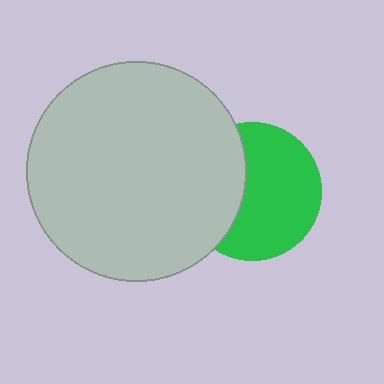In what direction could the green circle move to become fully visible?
The green circle could move right. That would shift it out from behind the light gray circle entirely.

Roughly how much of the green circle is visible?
About half of it is visible (roughly 63%).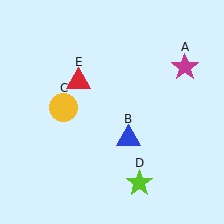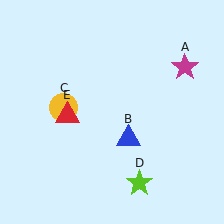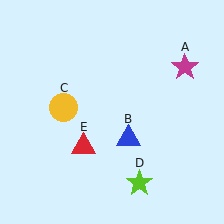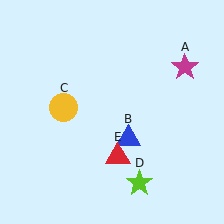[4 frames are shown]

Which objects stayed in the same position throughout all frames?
Magenta star (object A) and blue triangle (object B) and yellow circle (object C) and lime star (object D) remained stationary.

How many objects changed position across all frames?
1 object changed position: red triangle (object E).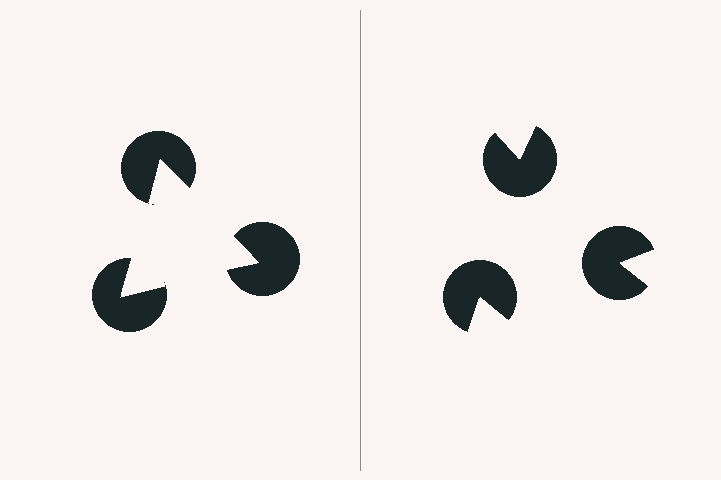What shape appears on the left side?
An illusory triangle.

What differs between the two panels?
The pac-man discs are positioned identically on both sides; only the wedge orientations differ. On the left they align to a triangle; on the right they are misaligned.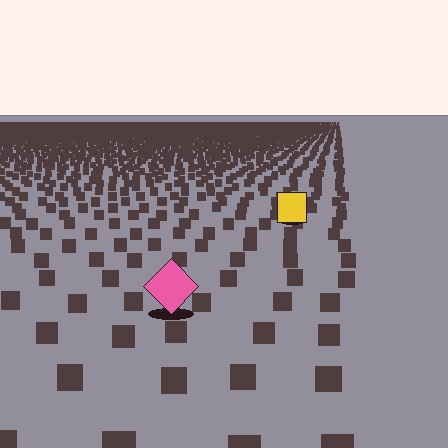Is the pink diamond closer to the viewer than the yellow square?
Yes. The pink diamond is closer — you can tell from the texture gradient: the ground texture is coarser near it.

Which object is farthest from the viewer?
The yellow square is farthest from the viewer. It appears smaller and the ground texture around it is denser.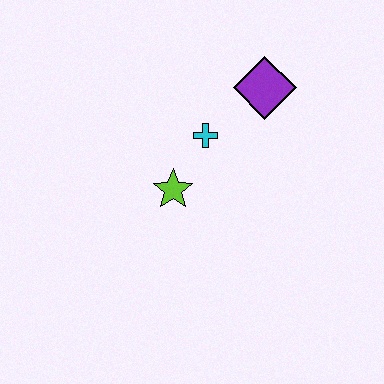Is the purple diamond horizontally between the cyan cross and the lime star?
No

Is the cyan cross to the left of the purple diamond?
Yes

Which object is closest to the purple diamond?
The cyan cross is closest to the purple diamond.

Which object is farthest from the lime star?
The purple diamond is farthest from the lime star.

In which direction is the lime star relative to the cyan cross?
The lime star is below the cyan cross.